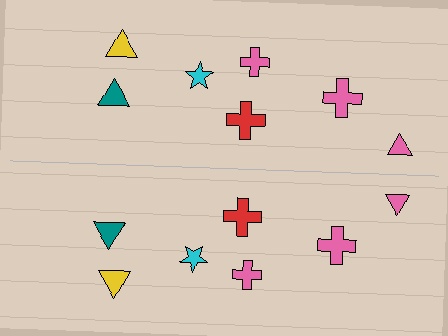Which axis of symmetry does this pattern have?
The pattern has a horizontal axis of symmetry running through the center of the image.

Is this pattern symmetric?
Yes, this pattern has bilateral (reflection) symmetry.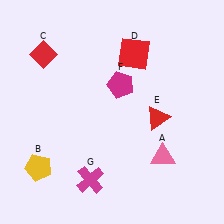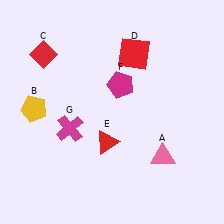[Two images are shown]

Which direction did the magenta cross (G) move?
The magenta cross (G) moved up.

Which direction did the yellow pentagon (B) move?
The yellow pentagon (B) moved up.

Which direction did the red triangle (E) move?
The red triangle (E) moved left.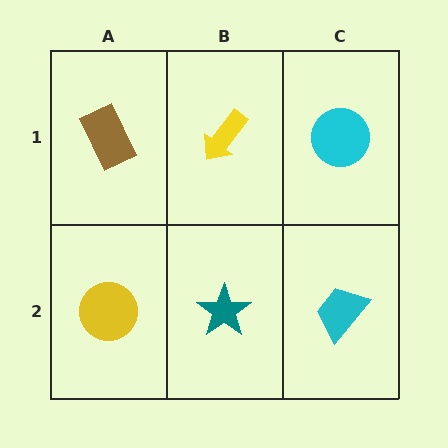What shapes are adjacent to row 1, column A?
A yellow circle (row 2, column A), a yellow arrow (row 1, column B).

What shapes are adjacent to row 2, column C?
A cyan circle (row 1, column C), a teal star (row 2, column B).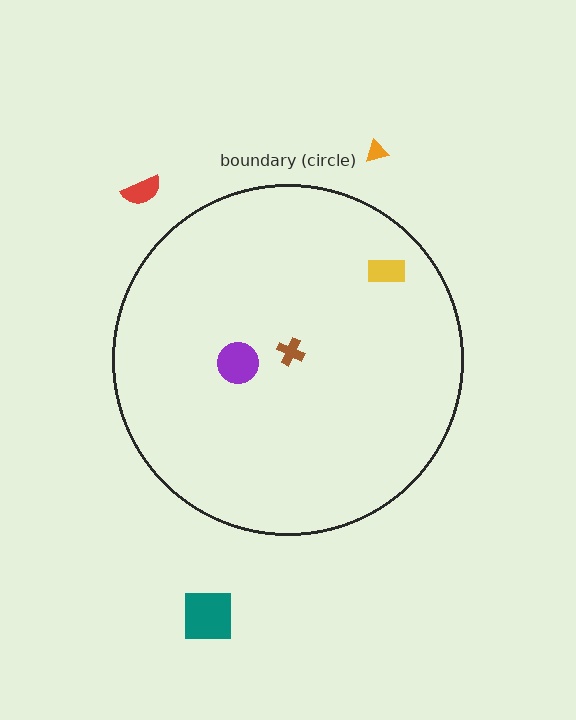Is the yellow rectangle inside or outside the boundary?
Inside.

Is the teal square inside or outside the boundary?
Outside.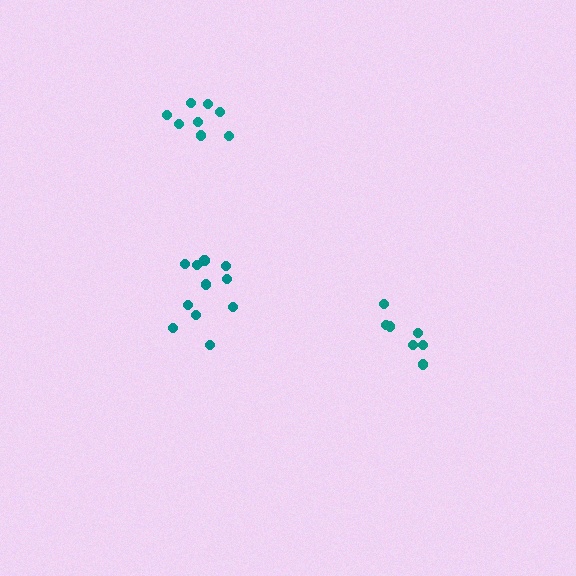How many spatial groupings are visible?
There are 3 spatial groupings.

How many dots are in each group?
Group 1: 11 dots, Group 2: 7 dots, Group 3: 8 dots (26 total).